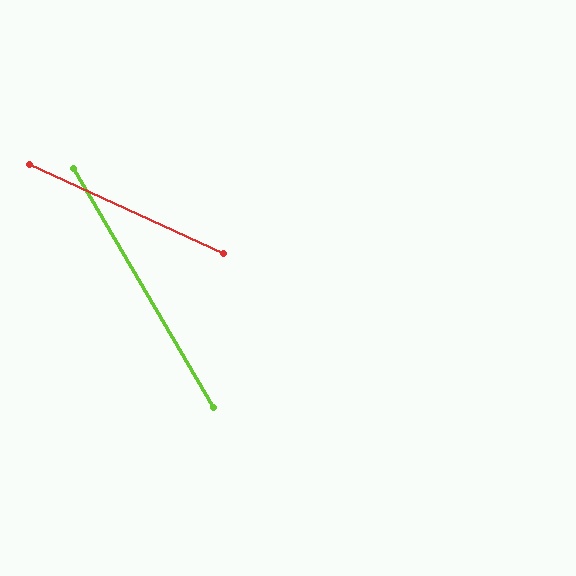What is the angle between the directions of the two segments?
Approximately 35 degrees.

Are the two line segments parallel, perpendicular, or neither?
Neither parallel nor perpendicular — they differ by about 35°.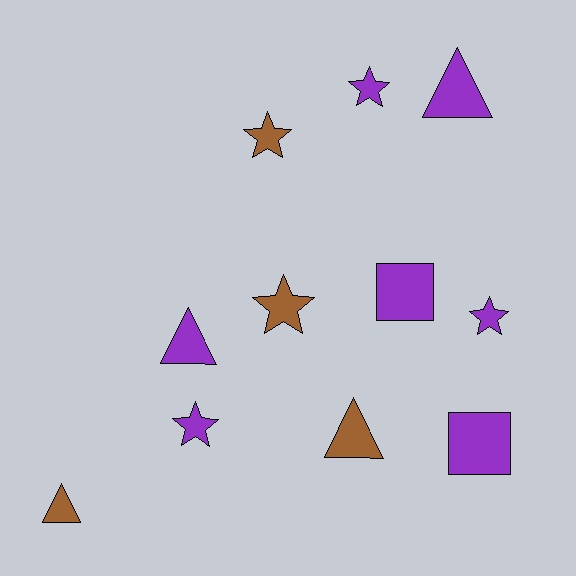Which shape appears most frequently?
Star, with 5 objects.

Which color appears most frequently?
Purple, with 7 objects.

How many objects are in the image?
There are 11 objects.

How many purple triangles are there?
There are 2 purple triangles.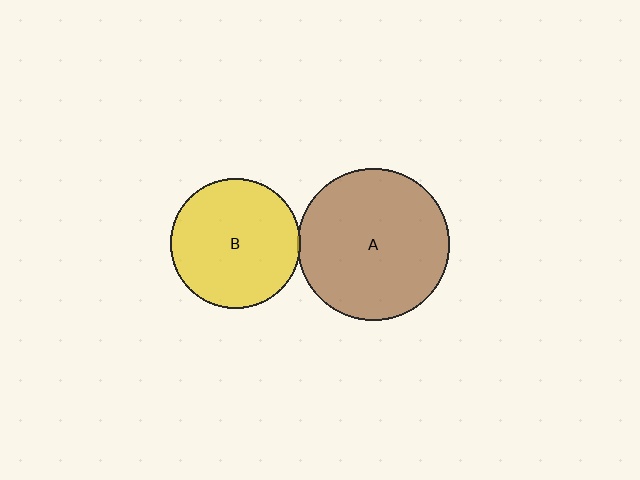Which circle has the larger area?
Circle A (brown).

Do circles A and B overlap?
Yes.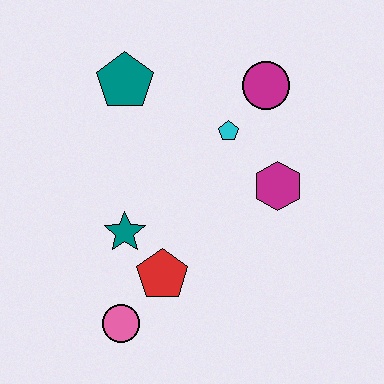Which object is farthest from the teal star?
The magenta circle is farthest from the teal star.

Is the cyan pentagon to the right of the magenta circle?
No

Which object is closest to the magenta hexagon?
The cyan pentagon is closest to the magenta hexagon.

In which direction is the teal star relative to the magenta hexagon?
The teal star is to the left of the magenta hexagon.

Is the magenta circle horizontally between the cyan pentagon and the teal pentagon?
No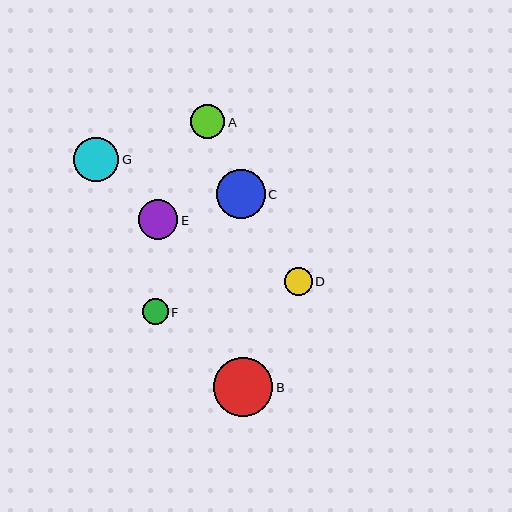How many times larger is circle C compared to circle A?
Circle C is approximately 1.4 times the size of circle A.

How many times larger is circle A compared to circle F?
Circle A is approximately 1.3 times the size of circle F.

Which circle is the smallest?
Circle F is the smallest with a size of approximately 25 pixels.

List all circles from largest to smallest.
From largest to smallest: B, C, G, E, A, D, F.